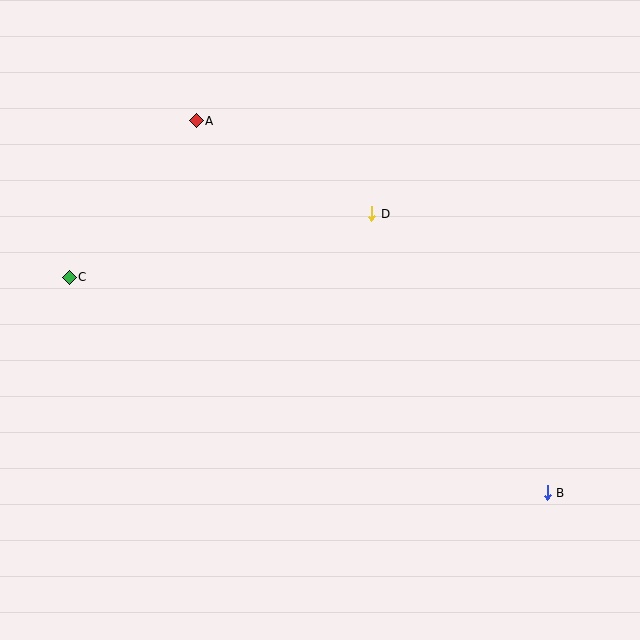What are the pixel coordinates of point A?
Point A is at (196, 121).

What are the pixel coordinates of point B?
Point B is at (547, 493).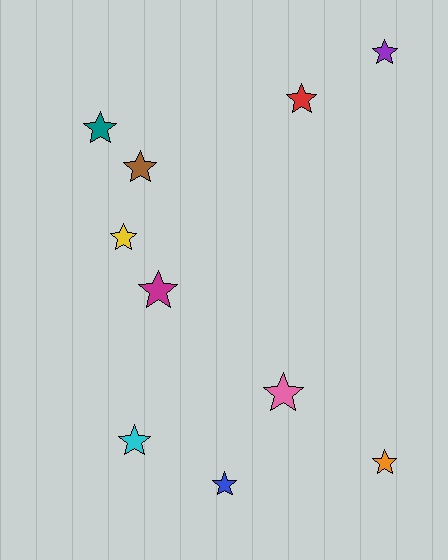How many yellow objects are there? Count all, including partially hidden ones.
There is 1 yellow object.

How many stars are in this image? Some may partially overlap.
There are 10 stars.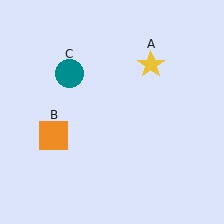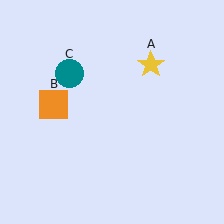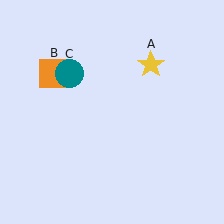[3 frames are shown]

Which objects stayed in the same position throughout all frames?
Yellow star (object A) and teal circle (object C) remained stationary.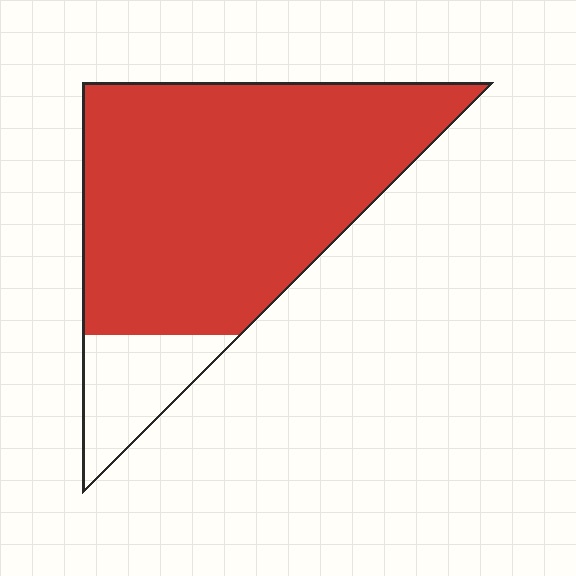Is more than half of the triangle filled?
Yes.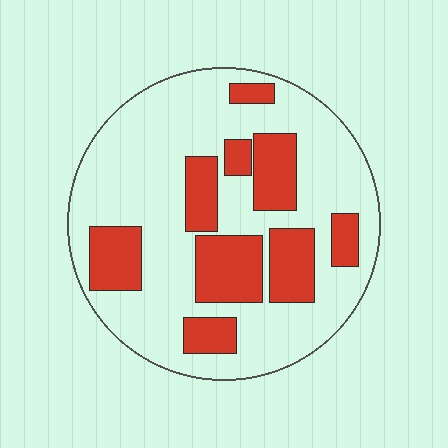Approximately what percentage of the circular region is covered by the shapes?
Approximately 30%.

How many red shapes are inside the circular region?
9.